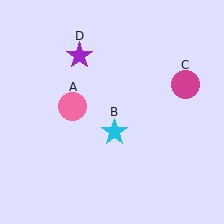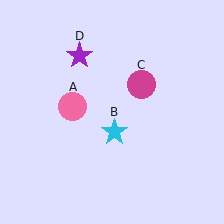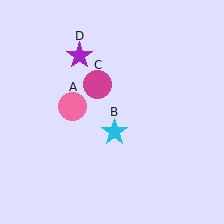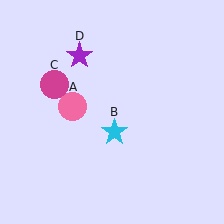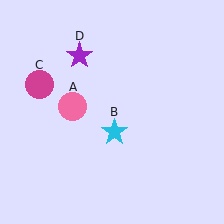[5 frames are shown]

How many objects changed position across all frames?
1 object changed position: magenta circle (object C).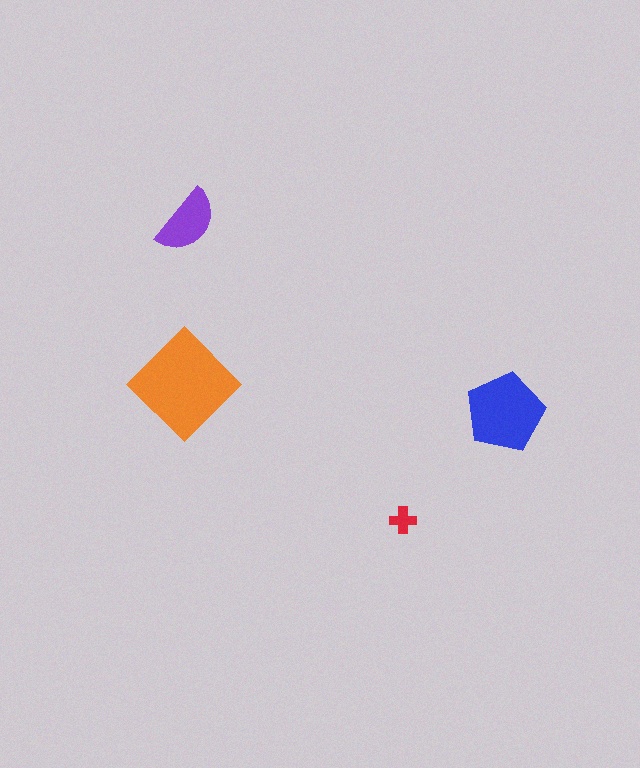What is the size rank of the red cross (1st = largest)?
4th.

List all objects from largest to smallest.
The orange diamond, the blue pentagon, the purple semicircle, the red cross.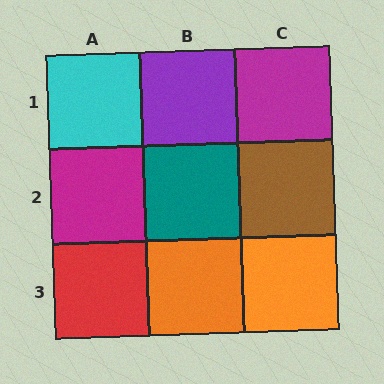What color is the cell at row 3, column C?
Orange.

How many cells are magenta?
2 cells are magenta.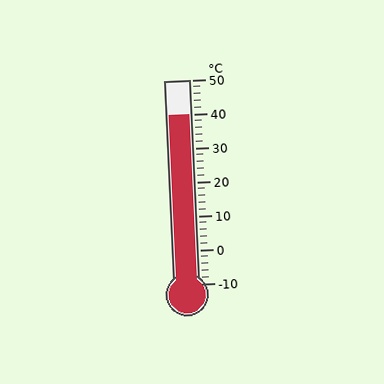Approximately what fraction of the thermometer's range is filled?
The thermometer is filled to approximately 85% of its range.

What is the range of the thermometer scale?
The thermometer scale ranges from -10°C to 50°C.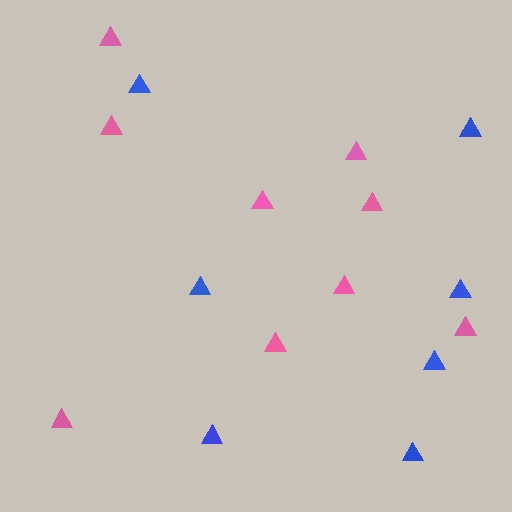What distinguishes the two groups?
There are 2 groups: one group of blue triangles (7) and one group of pink triangles (9).